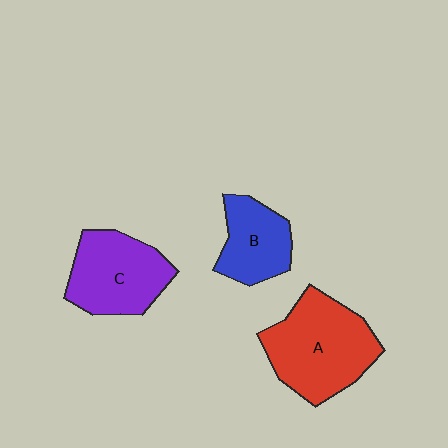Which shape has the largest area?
Shape A (red).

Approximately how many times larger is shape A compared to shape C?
Approximately 1.2 times.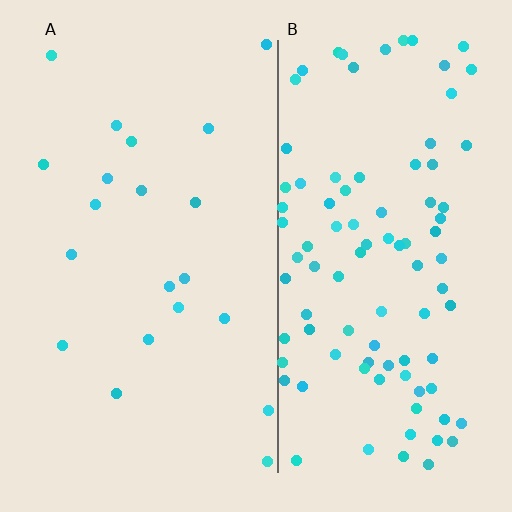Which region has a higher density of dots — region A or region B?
B (the right).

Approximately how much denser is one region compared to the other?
Approximately 4.6× — region B over region A.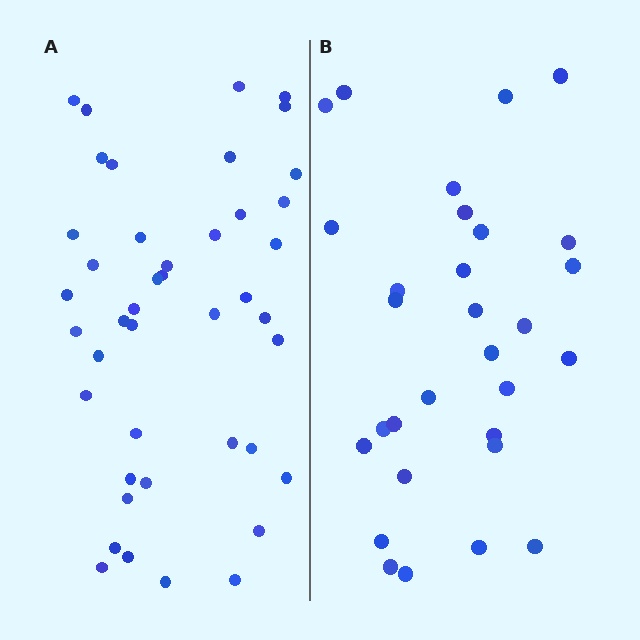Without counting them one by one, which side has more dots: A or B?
Region A (the left region) has more dots.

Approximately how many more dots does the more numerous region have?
Region A has approximately 15 more dots than region B.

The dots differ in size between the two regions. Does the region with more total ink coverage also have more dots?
No. Region B has more total ink coverage because its dots are larger, but region A actually contains more individual dots. Total area can be misleading — the number of items is what matters here.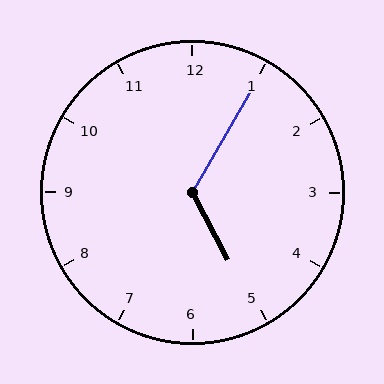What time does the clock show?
5:05.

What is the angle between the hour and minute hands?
Approximately 122 degrees.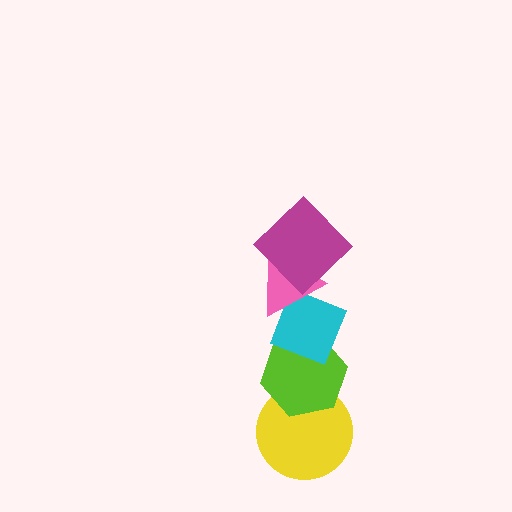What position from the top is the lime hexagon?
The lime hexagon is 4th from the top.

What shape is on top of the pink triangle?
The magenta diamond is on top of the pink triangle.